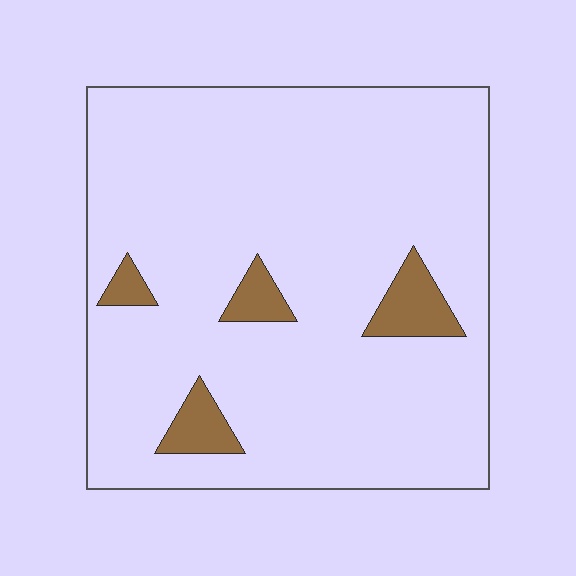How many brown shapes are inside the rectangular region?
4.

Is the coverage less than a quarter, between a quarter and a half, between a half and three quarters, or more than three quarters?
Less than a quarter.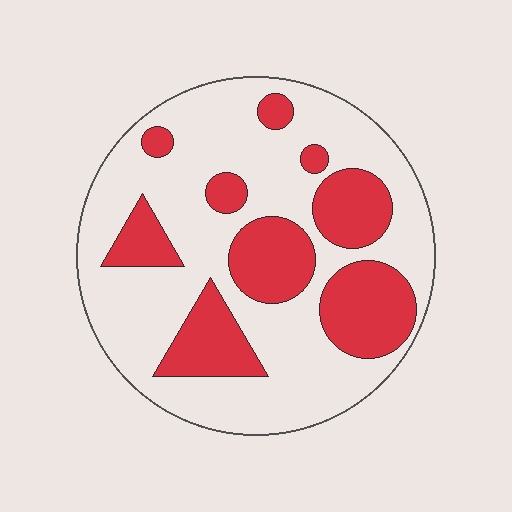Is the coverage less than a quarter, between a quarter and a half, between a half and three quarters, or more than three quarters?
Between a quarter and a half.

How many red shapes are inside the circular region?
9.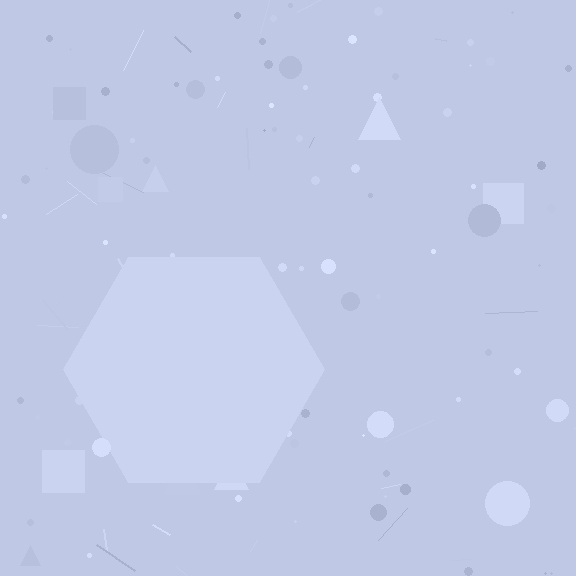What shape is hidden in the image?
A hexagon is hidden in the image.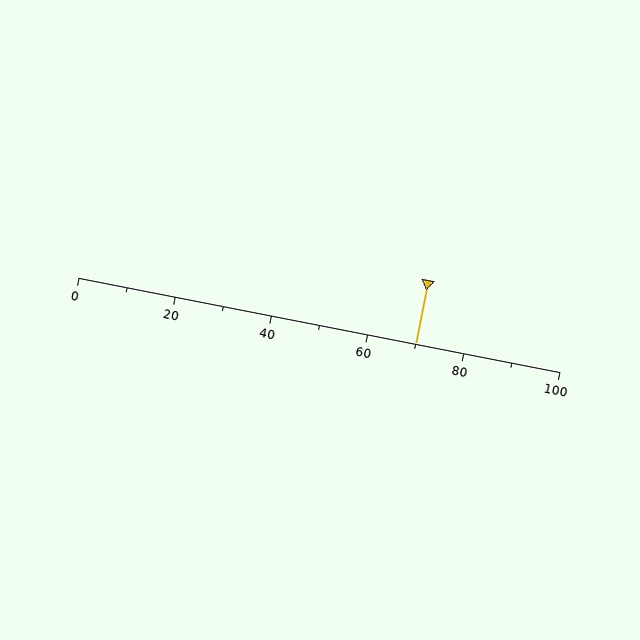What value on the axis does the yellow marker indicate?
The marker indicates approximately 70.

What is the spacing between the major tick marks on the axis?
The major ticks are spaced 20 apart.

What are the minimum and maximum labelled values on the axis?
The axis runs from 0 to 100.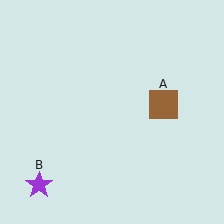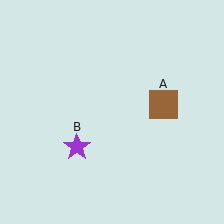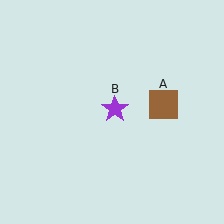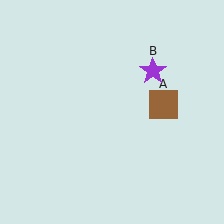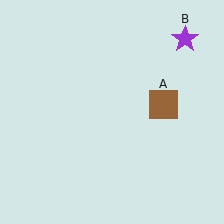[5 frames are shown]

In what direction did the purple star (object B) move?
The purple star (object B) moved up and to the right.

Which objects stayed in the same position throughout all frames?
Brown square (object A) remained stationary.